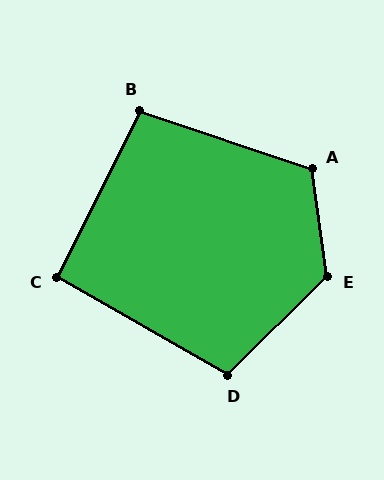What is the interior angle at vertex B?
Approximately 97 degrees (obtuse).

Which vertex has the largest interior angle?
E, at approximately 127 degrees.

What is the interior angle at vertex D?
Approximately 105 degrees (obtuse).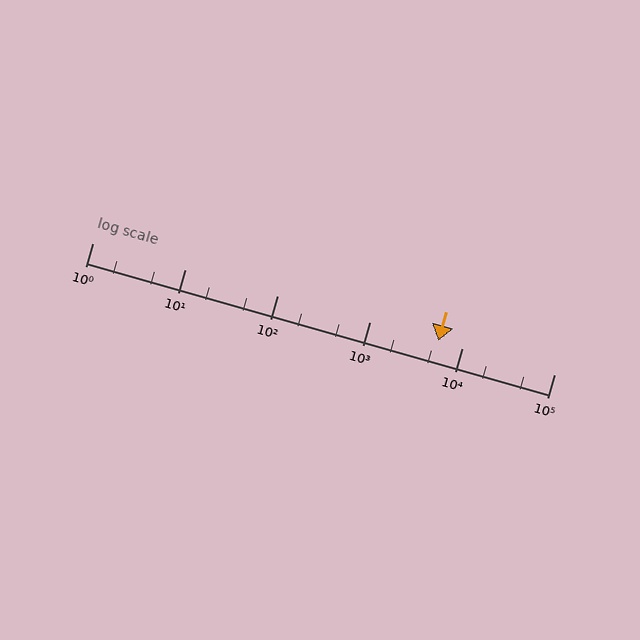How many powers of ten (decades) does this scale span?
The scale spans 5 decades, from 1 to 100000.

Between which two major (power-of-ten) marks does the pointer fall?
The pointer is between 1000 and 10000.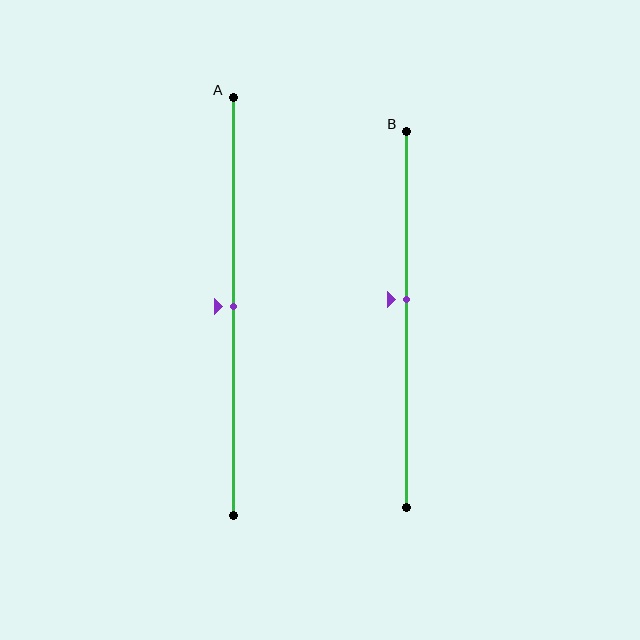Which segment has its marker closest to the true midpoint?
Segment A has its marker closest to the true midpoint.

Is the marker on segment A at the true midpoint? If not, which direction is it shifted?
Yes, the marker on segment A is at the true midpoint.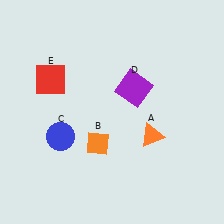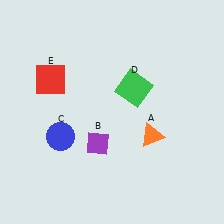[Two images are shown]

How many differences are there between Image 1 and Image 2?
There are 2 differences between the two images.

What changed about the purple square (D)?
In Image 1, D is purple. In Image 2, it changed to green.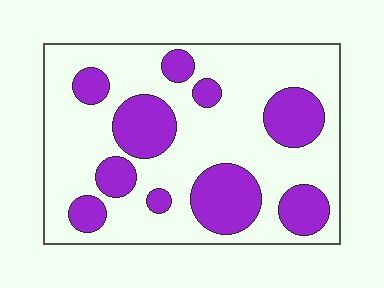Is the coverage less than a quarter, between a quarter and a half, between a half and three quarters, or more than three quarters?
Between a quarter and a half.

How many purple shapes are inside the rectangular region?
10.